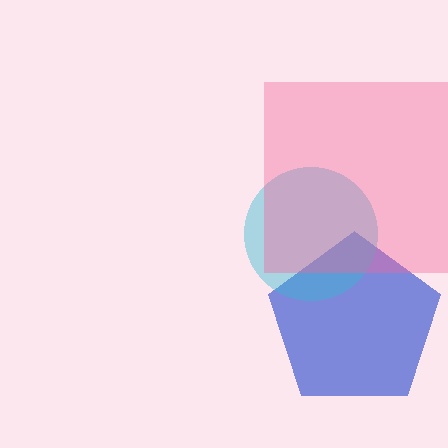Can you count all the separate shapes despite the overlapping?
Yes, there are 3 separate shapes.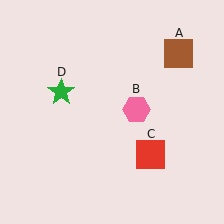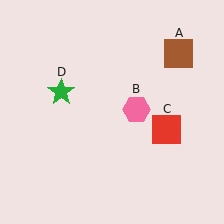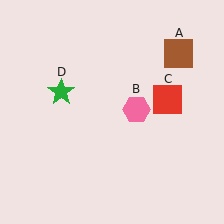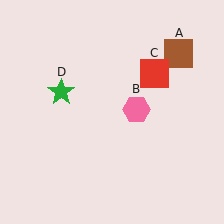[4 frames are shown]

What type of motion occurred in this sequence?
The red square (object C) rotated counterclockwise around the center of the scene.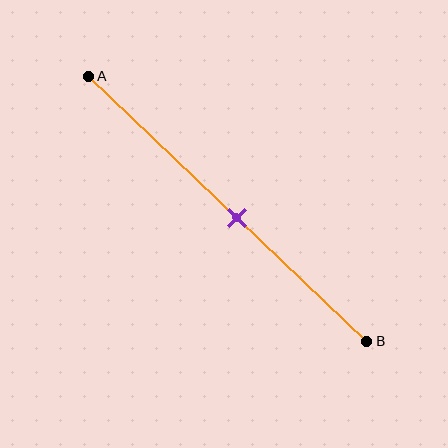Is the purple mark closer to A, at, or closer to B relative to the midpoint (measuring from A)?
The purple mark is closer to point B than the midpoint of segment AB.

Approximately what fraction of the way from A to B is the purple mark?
The purple mark is approximately 55% of the way from A to B.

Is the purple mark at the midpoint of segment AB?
No, the mark is at about 55% from A, not at the 50% midpoint.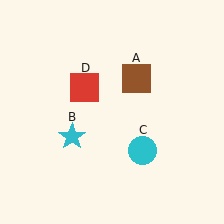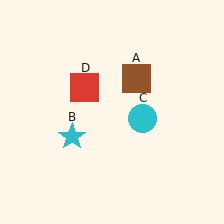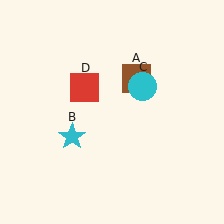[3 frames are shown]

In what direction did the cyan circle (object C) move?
The cyan circle (object C) moved up.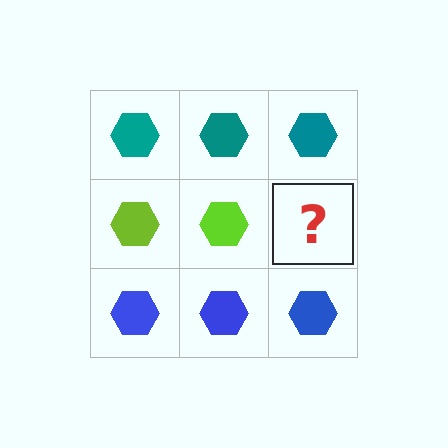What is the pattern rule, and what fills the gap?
The rule is that each row has a consistent color. The gap should be filled with a lime hexagon.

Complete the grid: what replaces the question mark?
The question mark should be replaced with a lime hexagon.